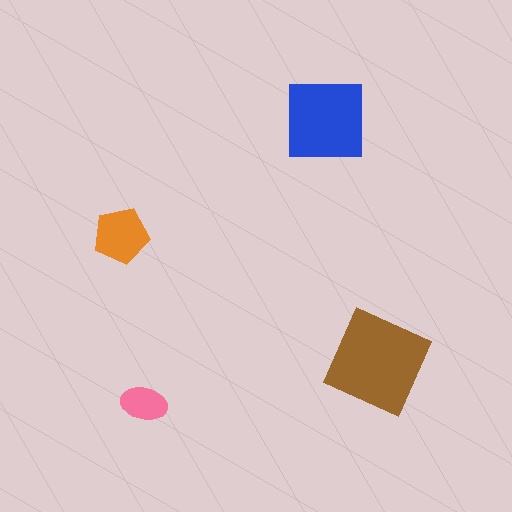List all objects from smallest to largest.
The pink ellipse, the orange pentagon, the blue square, the brown diamond.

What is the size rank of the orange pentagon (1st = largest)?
3rd.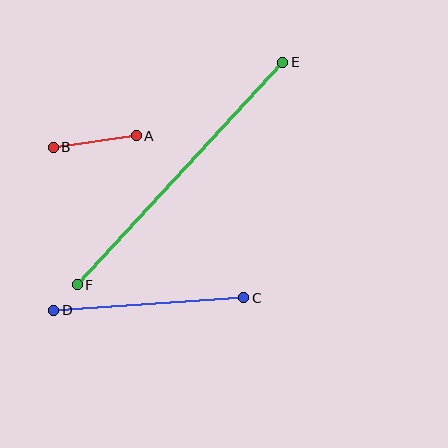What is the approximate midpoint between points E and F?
The midpoint is at approximately (180, 173) pixels.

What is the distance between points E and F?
The distance is approximately 303 pixels.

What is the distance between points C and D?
The distance is approximately 190 pixels.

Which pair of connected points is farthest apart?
Points E and F are farthest apart.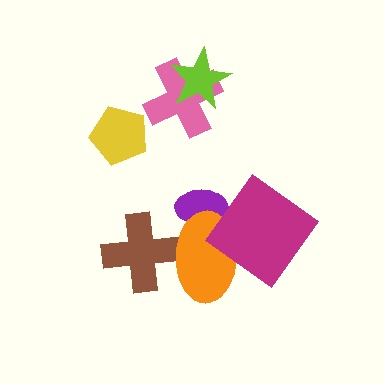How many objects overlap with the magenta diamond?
1 object overlaps with the magenta diamond.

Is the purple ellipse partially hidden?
Yes, it is partially covered by another shape.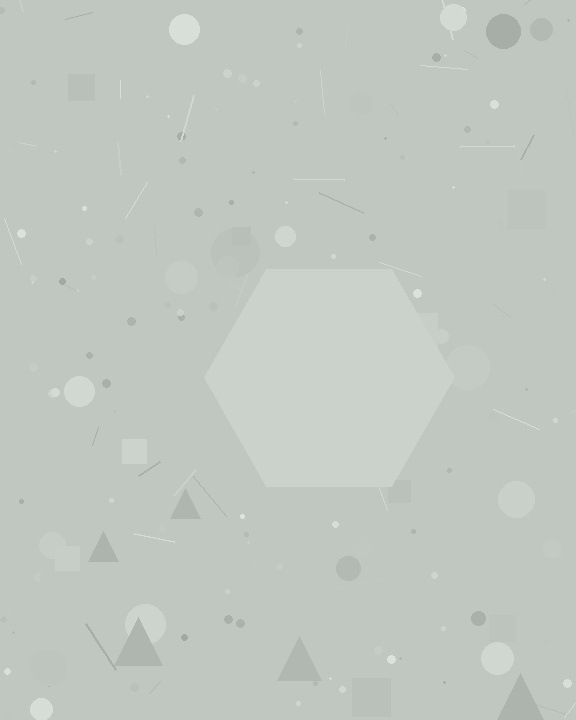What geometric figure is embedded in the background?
A hexagon is embedded in the background.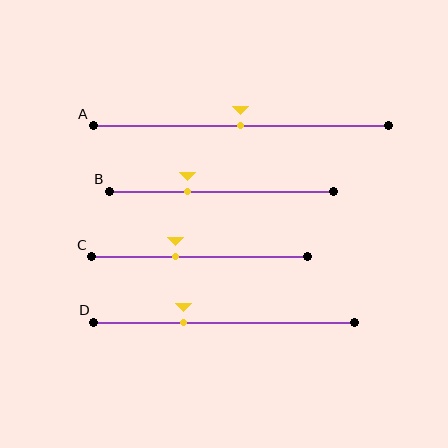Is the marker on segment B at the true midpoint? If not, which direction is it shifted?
No, the marker on segment B is shifted to the left by about 15% of the segment length.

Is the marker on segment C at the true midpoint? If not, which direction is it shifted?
No, the marker on segment C is shifted to the left by about 11% of the segment length.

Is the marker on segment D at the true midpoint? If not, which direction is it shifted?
No, the marker on segment D is shifted to the left by about 15% of the segment length.